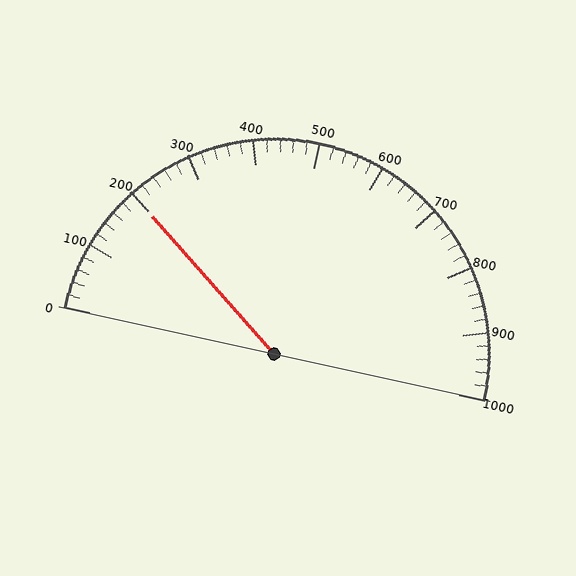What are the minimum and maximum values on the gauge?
The gauge ranges from 0 to 1000.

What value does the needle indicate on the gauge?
The needle indicates approximately 200.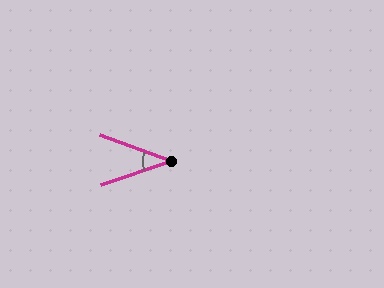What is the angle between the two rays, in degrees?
Approximately 39 degrees.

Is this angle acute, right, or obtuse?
It is acute.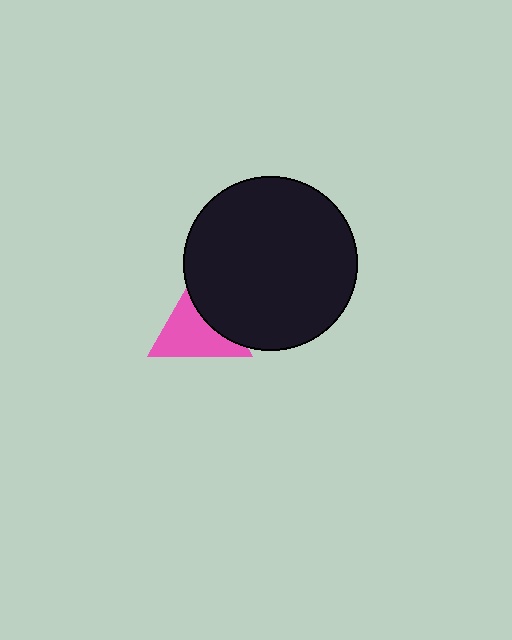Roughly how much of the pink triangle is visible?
About half of it is visible (roughly 64%).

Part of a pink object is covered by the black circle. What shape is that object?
It is a triangle.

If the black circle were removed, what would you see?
You would see the complete pink triangle.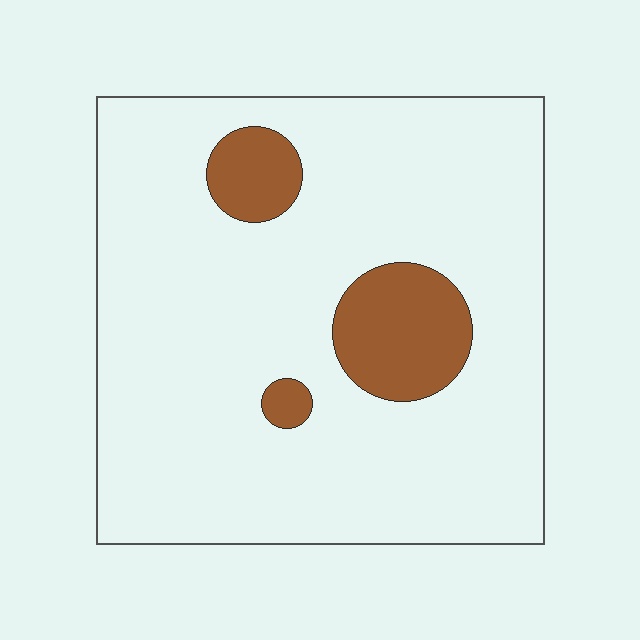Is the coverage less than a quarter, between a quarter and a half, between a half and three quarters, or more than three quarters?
Less than a quarter.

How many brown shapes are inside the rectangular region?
3.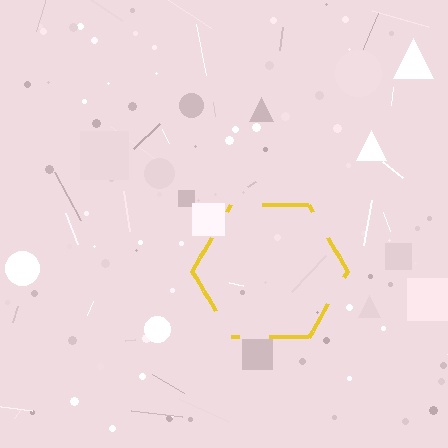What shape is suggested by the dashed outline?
The dashed outline suggests a hexagon.